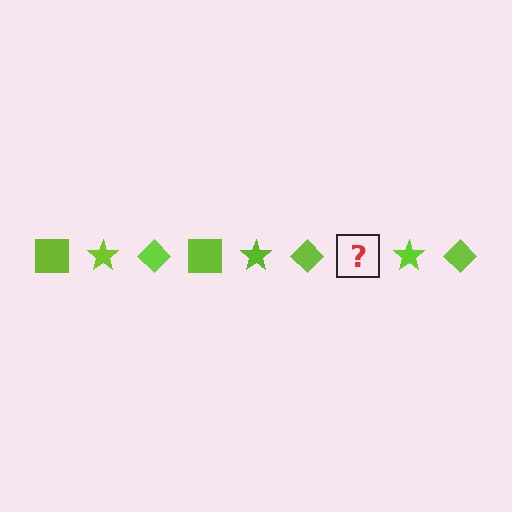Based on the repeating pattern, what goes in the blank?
The blank should be a lime square.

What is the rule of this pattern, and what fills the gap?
The rule is that the pattern cycles through square, star, diamond shapes in lime. The gap should be filled with a lime square.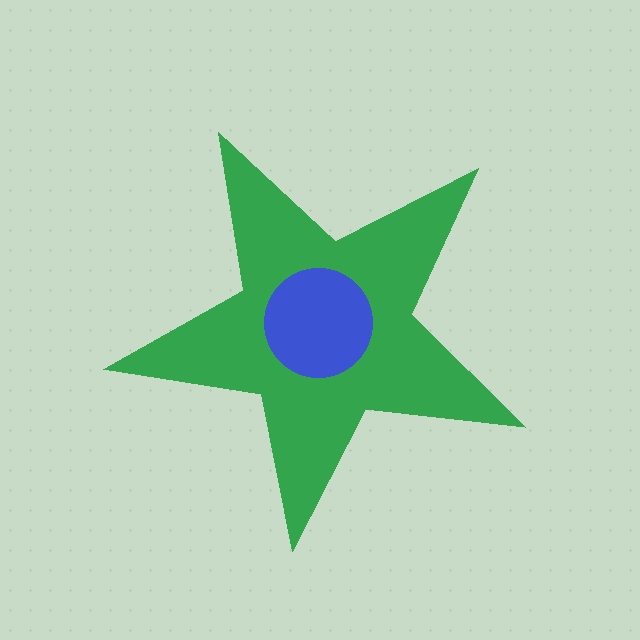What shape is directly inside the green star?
The blue circle.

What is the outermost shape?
The green star.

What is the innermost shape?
The blue circle.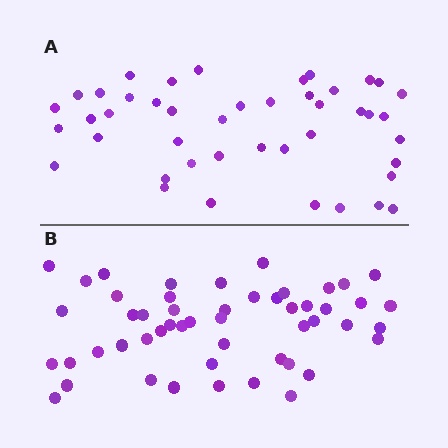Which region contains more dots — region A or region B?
Region B (the bottom region) has more dots.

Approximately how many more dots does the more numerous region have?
Region B has roughly 8 or so more dots than region A.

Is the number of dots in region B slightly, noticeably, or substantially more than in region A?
Region B has only slightly more — the two regions are fairly close. The ratio is roughly 1.2 to 1.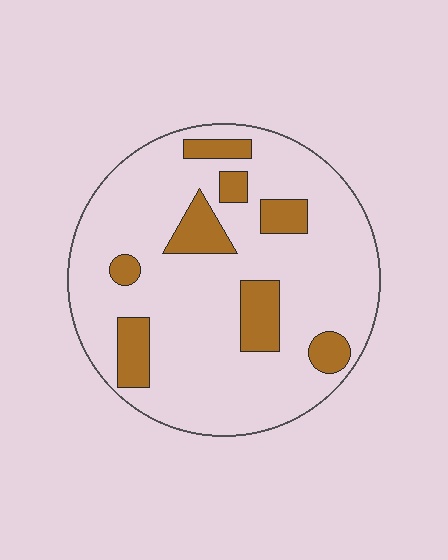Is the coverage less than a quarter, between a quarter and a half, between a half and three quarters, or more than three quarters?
Less than a quarter.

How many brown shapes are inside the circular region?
8.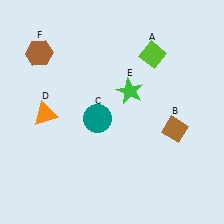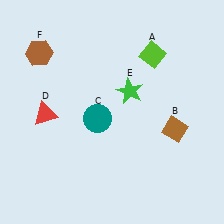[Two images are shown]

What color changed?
The triangle (D) changed from orange in Image 1 to red in Image 2.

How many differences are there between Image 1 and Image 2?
There is 1 difference between the two images.